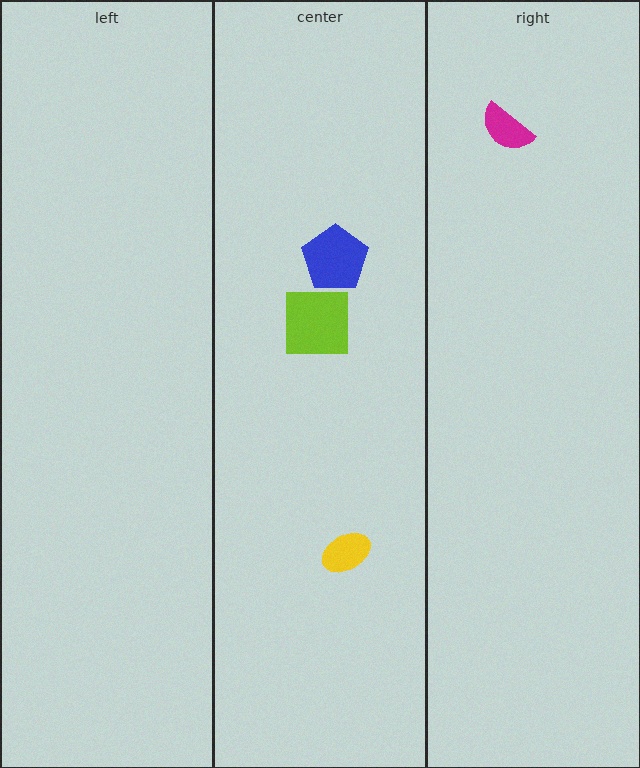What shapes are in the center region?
The lime square, the blue pentagon, the yellow ellipse.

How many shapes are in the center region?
3.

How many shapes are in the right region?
1.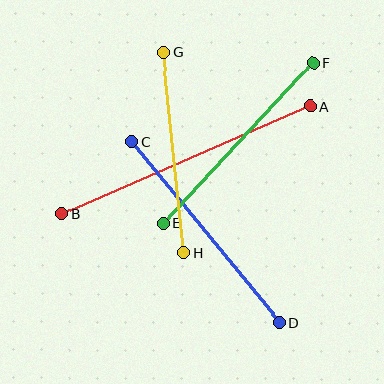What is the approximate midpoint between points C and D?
The midpoint is at approximately (206, 232) pixels.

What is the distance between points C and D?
The distance is approximately 234 pixels.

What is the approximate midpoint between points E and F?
The midpoint is at approximately (238, 143) pixels.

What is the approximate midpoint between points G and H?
The midpoint is at approximately (173, 152) pixels.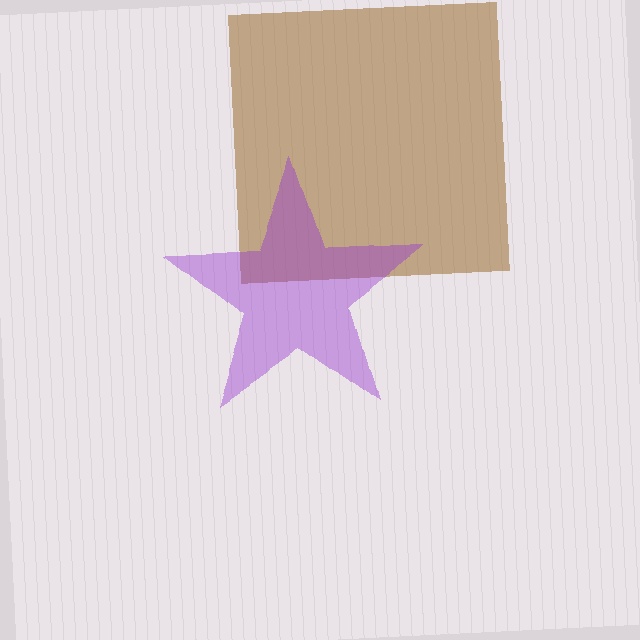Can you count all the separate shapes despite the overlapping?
Yes, there are 2 separate shapes.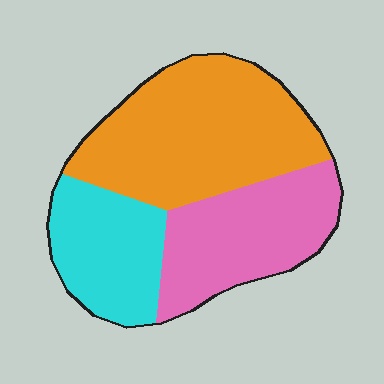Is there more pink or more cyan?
Pink.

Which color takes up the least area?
Cyan, at roughly 25%.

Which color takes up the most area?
Orange, at roughly 45%.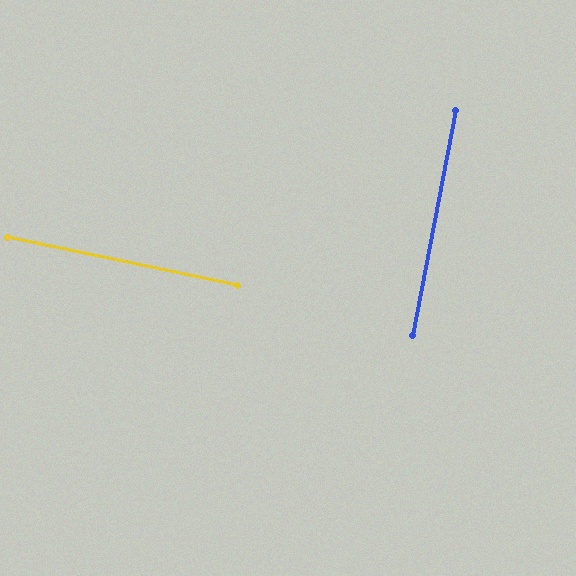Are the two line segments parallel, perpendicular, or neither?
Perpendicular — they meet at approximately 89°.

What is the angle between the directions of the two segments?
Approximately 89 degrees.